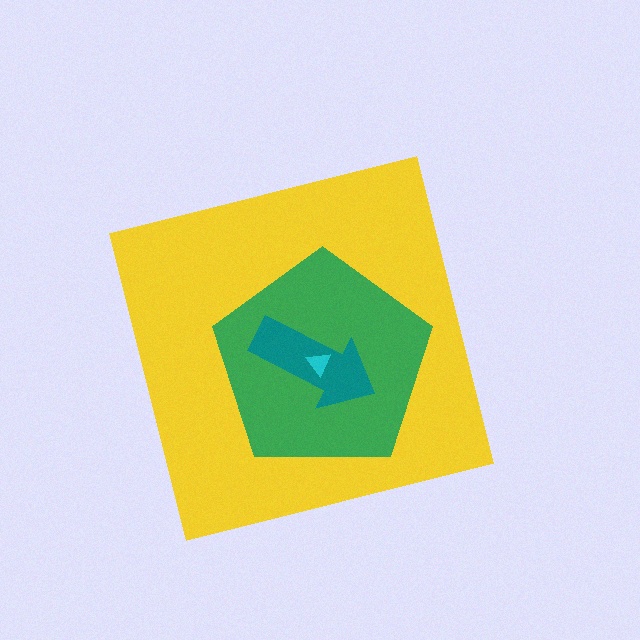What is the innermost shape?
The cyan triangle.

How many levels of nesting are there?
4.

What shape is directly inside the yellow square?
The green pentagon.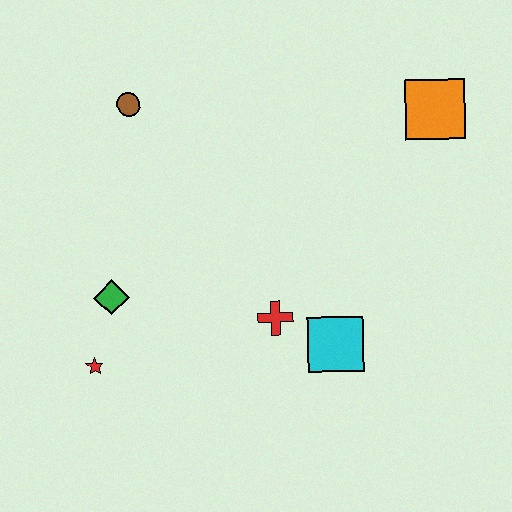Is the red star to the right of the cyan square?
No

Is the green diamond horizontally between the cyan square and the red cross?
No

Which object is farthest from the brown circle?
The cyan square is farthest from the brown circle.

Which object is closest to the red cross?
The cyan square is closest to the red cross.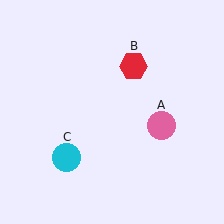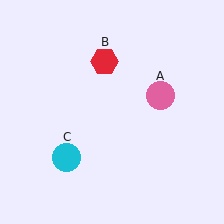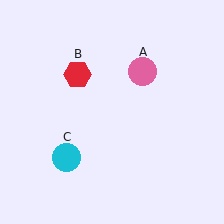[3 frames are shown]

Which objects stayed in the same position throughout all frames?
Cyan circle (object C) remained stationary.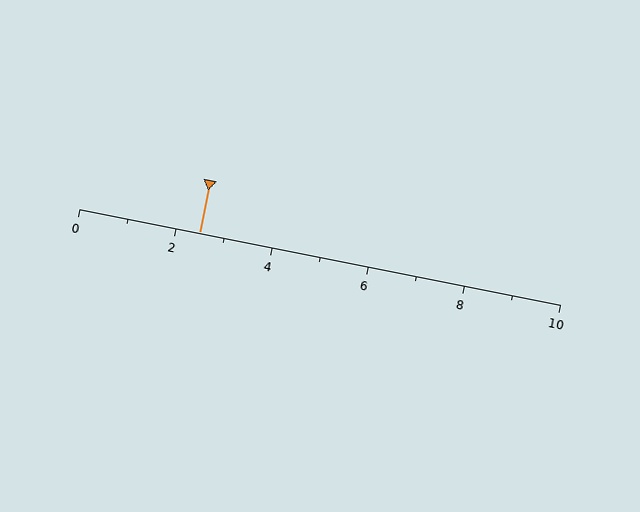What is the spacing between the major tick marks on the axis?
The major ticks are spaced 2 apart.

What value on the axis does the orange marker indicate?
The marker indicates approximately 2.5.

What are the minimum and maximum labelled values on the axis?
The axis runs from 0 to 10.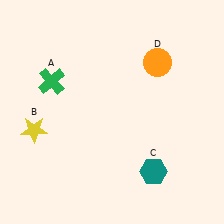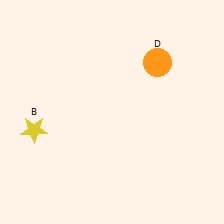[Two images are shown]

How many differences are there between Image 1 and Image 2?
There are 2 differences between the two images.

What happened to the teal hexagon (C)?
The teal hexagon (C) was removed in Image 2. It was in the bottom-right area of Image 1.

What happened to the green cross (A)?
The green cross (A) was removed in Image 2. It was in the top-left area of Image 1.